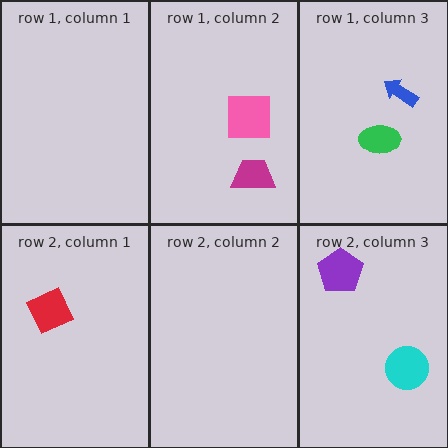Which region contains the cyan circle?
The row 2, column 3 region.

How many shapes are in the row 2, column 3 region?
2.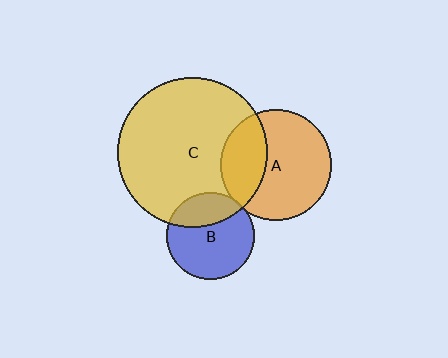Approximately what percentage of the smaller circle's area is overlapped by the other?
Approximately 30%.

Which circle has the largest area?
Circle C (yellow).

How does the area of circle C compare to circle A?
Approximately 1.8 times.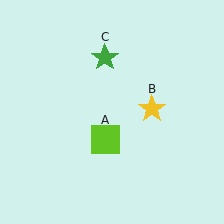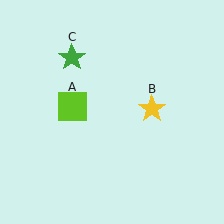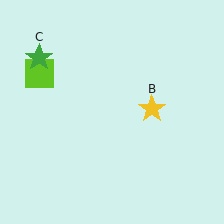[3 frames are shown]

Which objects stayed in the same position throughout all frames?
Yellow star (object B) remained stationary.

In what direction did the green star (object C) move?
The green star (object C) moved left.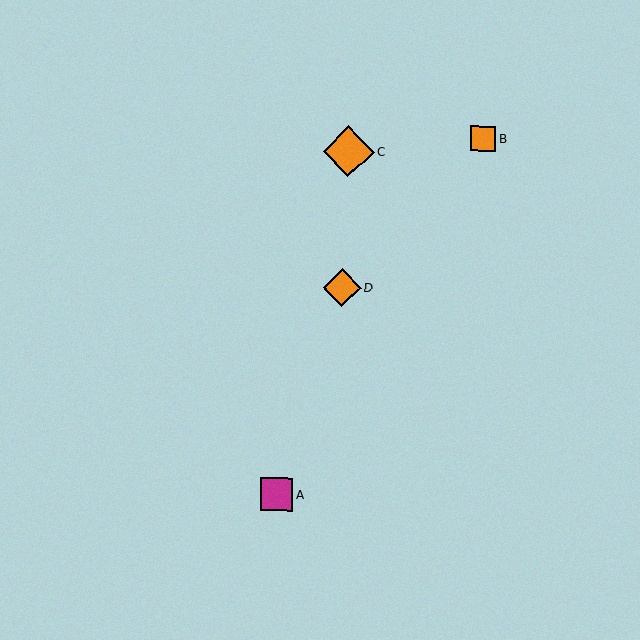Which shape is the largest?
The orange diamond (labeled C) is the largest.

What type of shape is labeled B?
Shape B is an orange square.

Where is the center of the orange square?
The center of the orange square is at (483, 138).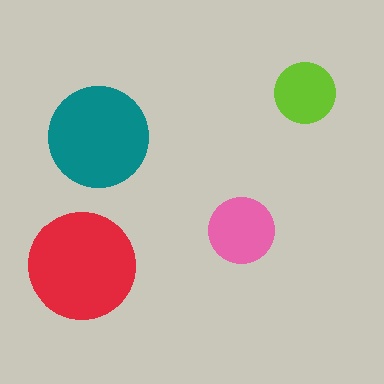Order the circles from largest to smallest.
the red one, the teal one, the pink one, the lime one.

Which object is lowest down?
The red circle is bottommost.